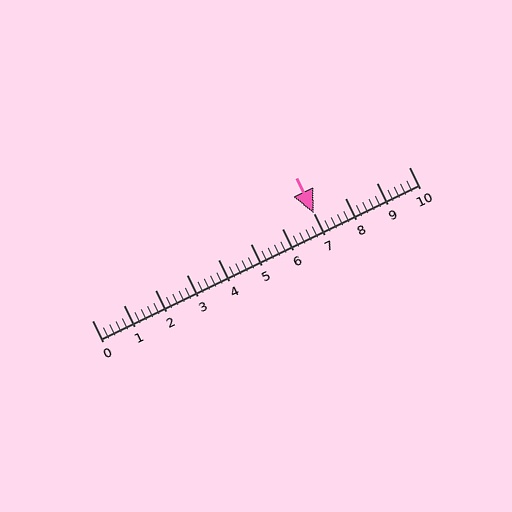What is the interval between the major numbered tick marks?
The major tick marks are spaced 1 units apart.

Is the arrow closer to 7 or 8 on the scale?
The arrow is closer to 7.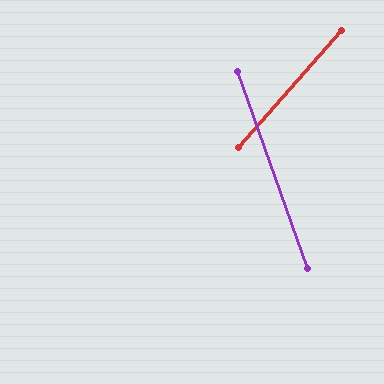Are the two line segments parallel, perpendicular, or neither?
Neither parallel nor perpendicular — they differ by about 61°.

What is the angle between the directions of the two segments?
Approximately 61 degrees.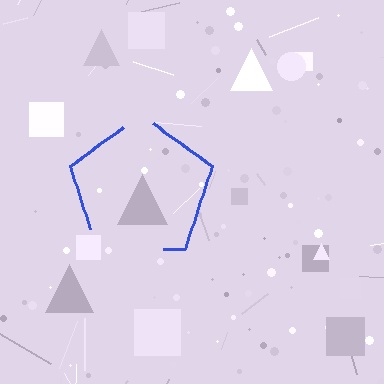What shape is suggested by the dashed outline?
The dashed outline suggests a pentagon.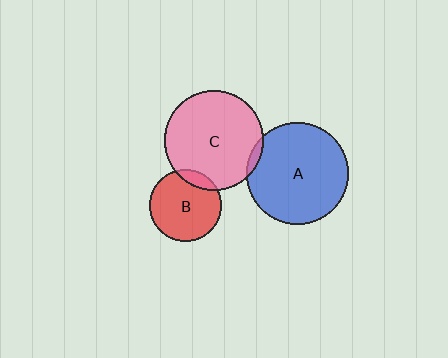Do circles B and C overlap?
Yes.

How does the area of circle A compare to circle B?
Approximately 2.0 times.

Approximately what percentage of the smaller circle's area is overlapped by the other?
Approximately 10%.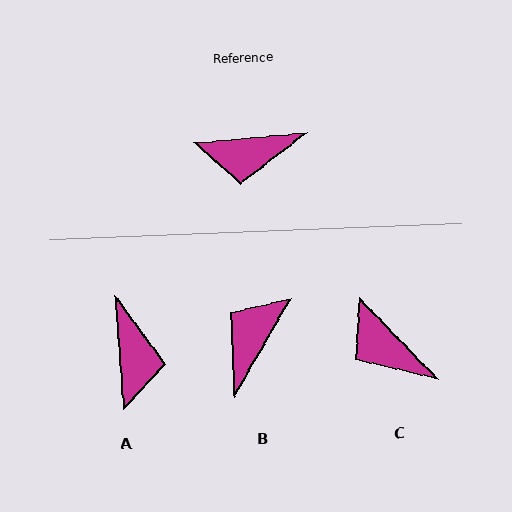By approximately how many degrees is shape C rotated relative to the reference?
Approximately 51 degrees clockwise.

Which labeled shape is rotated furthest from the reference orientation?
B, about 125 degrees away.